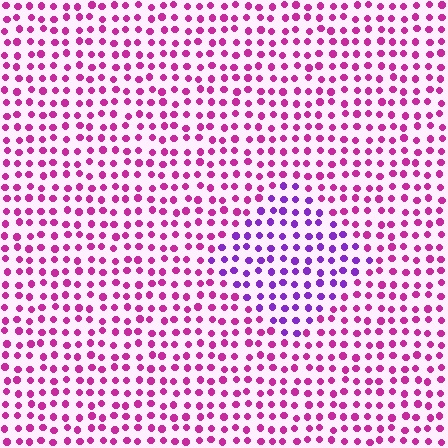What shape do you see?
I see a diamond.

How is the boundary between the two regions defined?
The boundary is defined purely by a slight shift in hue (about 41 degrees). Spacing, size, and orientation are identical on both sides.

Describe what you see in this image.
The image is filled with small magenta elements in a uniform arrangement. A diamond-shaped region is visible where the elements are tinted to a slightly different hue, forming a subtle color boundary.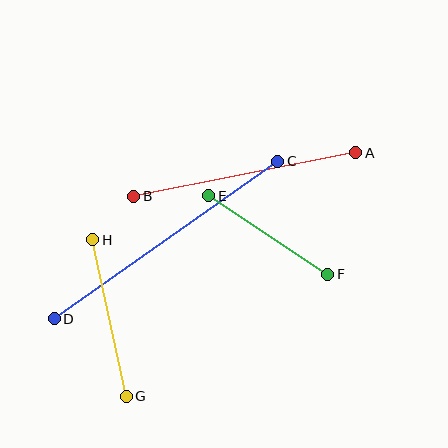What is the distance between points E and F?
The distance is approximately 143 pixels.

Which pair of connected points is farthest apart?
Points C and D are farthest apart.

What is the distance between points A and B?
The distance is approximately 226 pixels.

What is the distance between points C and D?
The distance is approximately 273 pixels.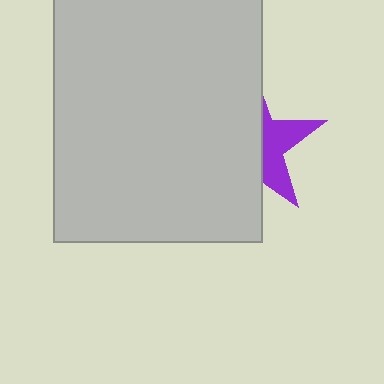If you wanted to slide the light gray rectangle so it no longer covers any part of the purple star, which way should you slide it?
Slide it left — that is the most direct way to separate the two shapes.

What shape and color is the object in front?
The object in front is a light gray rectangle.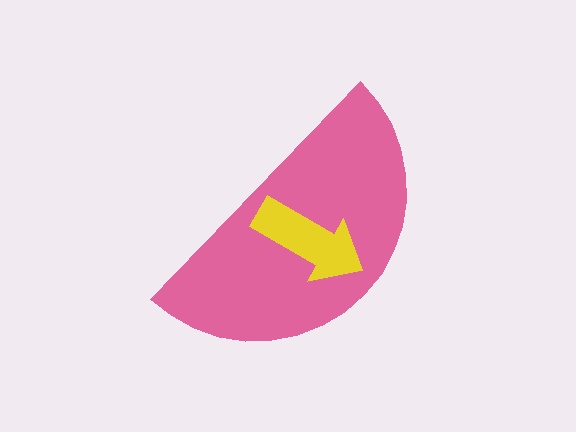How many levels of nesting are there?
2.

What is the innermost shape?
The yellow arrow.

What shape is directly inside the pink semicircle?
The yellow arrow.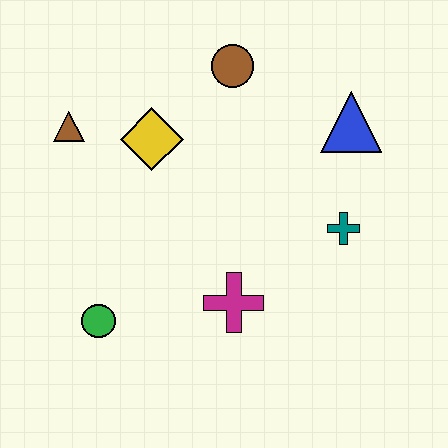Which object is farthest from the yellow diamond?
The teal cross is farthest from the yellow diamond.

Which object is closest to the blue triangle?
The teal cross is closest to the blue triangle.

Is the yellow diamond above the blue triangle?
No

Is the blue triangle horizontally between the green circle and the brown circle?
No